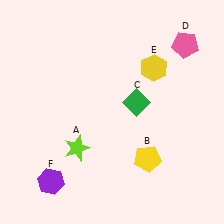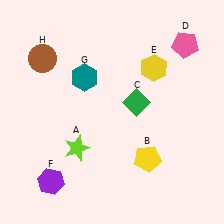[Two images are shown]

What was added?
A teal hexagon (G), a brown circle (H) were added in Image 2.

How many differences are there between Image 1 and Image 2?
There are 2 differences between the two images.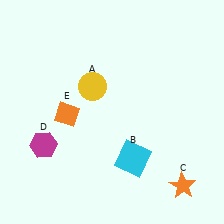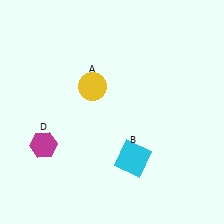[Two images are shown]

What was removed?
The orange star (C), the orange diamond (E) were removed in Image 2.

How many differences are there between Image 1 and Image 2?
There are 2 differences between the two images.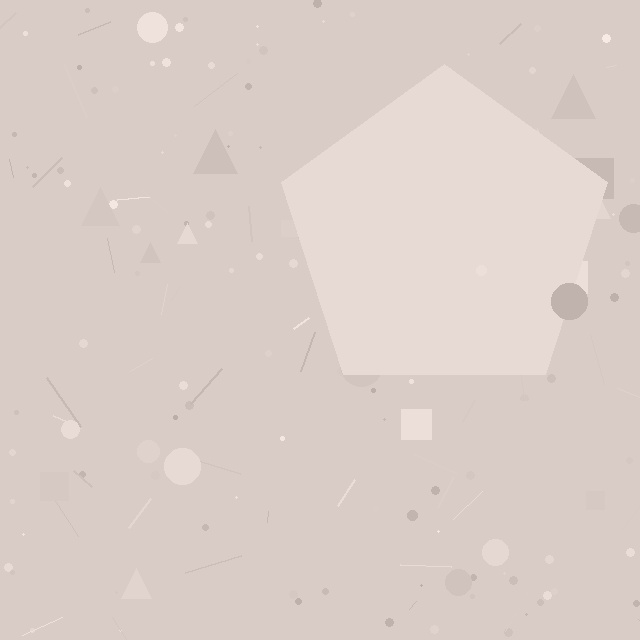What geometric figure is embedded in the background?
A pentagon is embedded in the background.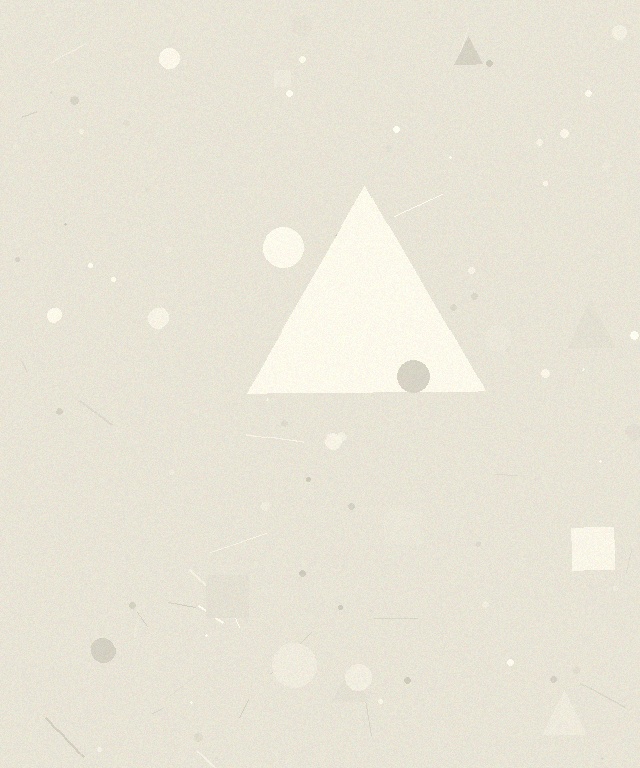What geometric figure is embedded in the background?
A triangle is embedded in the background.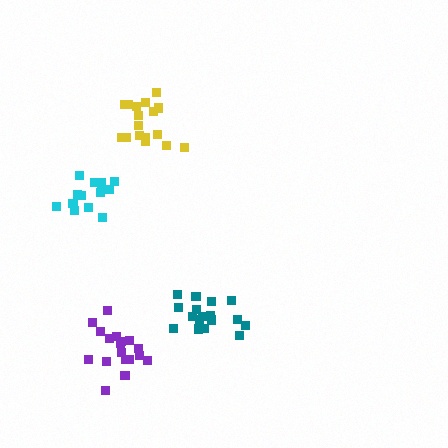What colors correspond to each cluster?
The clusters are colored: cyan, purple, yellow, teal.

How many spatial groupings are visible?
There are 4 spatial groupings.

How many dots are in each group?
Group 1: 14 dots, Group 2: 18 dots, Group 3: 19 dots, Group 4: 17 dots (68 total).